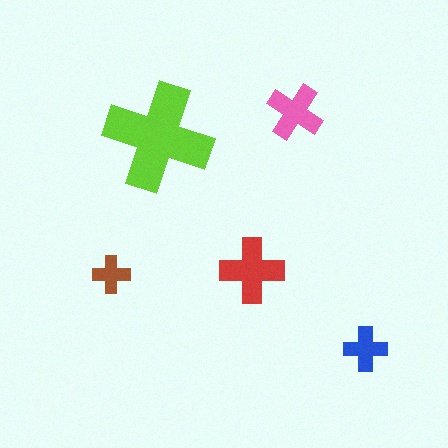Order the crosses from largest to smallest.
the lime one, the red one, the pink one, the blue one, the brown one.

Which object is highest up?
The pink cross is topmost.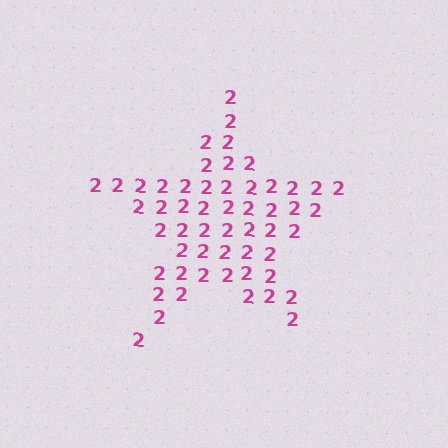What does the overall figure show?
The overall figure shows a star.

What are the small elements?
The small elements are digit 2's.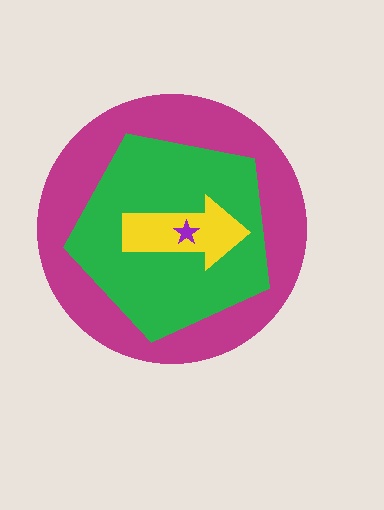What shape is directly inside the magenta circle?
The green pentagon.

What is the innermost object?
The purple star.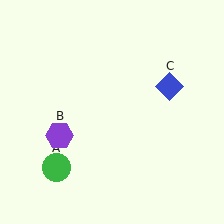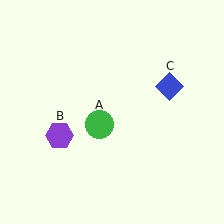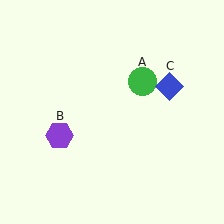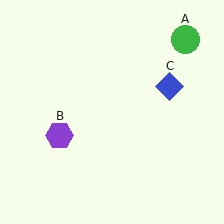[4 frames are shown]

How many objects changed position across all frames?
1 object changed position: green circle (object A).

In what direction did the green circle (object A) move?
The green circle (object A) moved up and to the right.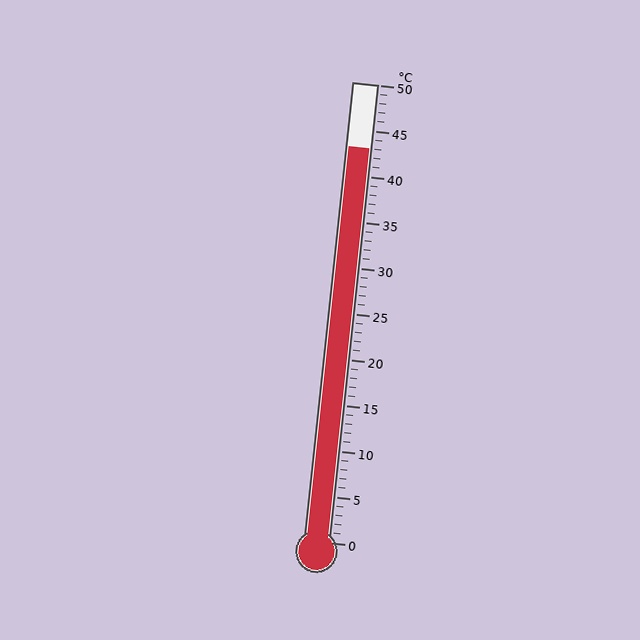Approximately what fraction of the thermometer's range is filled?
The thermometer is filled to approximately 85% of its range.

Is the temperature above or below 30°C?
The temperature is above 30°C.